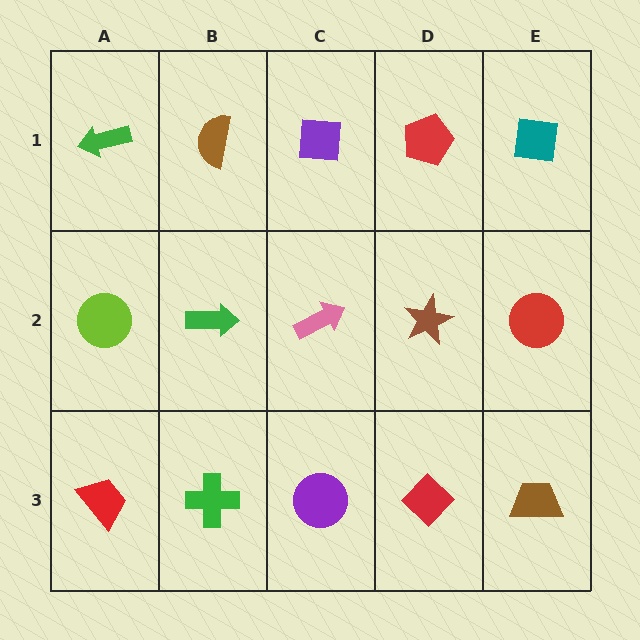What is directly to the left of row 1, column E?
A red pentagon.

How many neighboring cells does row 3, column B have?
3.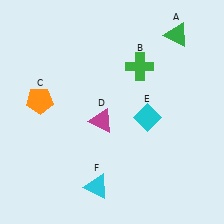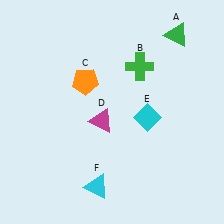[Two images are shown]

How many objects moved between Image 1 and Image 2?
1 object moved between the two images.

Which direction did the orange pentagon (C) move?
The orange pentagon (C) moved right.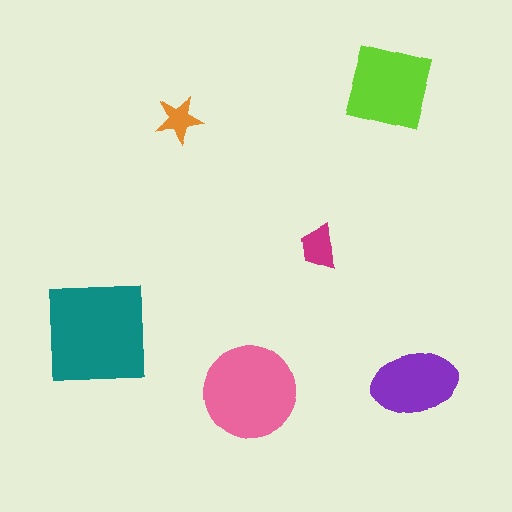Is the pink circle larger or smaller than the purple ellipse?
Larger.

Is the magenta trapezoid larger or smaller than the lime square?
Smaller.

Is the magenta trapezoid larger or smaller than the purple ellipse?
Smaller.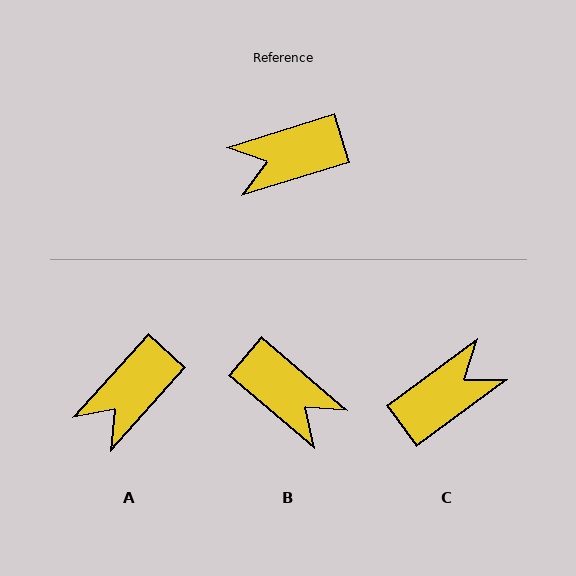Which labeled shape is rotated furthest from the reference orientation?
C, about 161 degrees away.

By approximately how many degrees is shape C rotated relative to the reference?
Approximately 161 degrees clockwise.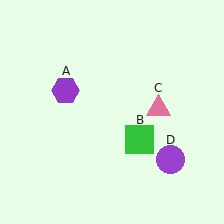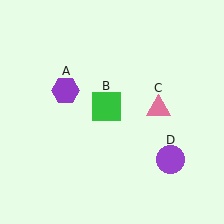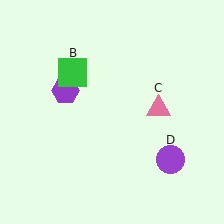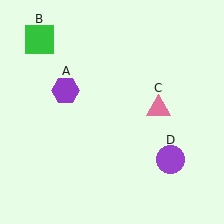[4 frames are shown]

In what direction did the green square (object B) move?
The green square (object B) moved up and to the left.